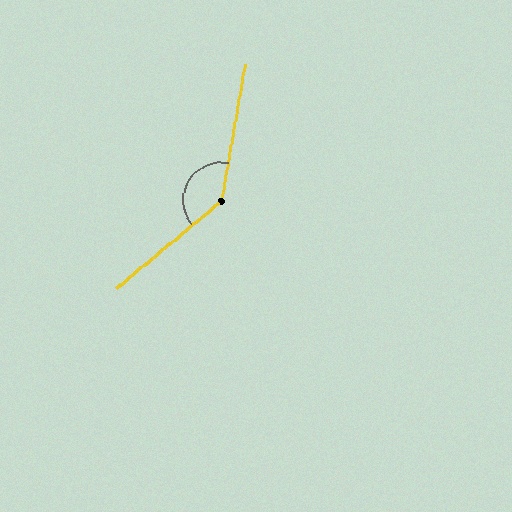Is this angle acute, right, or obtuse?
It is obtuse.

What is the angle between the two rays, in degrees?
Approximately 140 degrees.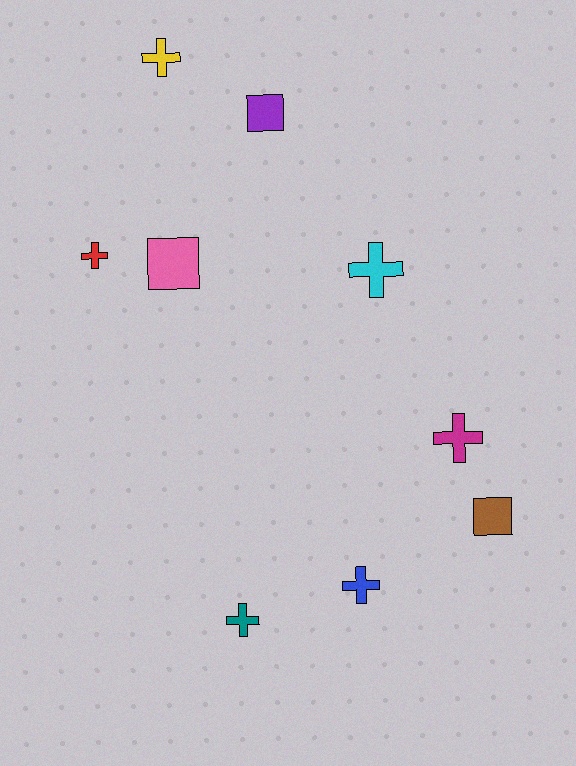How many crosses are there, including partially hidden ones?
There are 6 crosses.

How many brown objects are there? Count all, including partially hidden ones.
There is 1 brown object.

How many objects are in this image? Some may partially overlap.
There are 9 objects.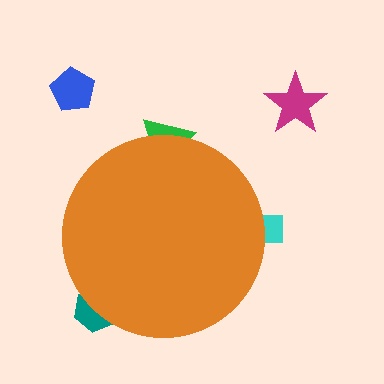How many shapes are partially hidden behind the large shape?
3 shapes are partially hidden.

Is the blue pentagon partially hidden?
No, the blue pentagon is fully visible.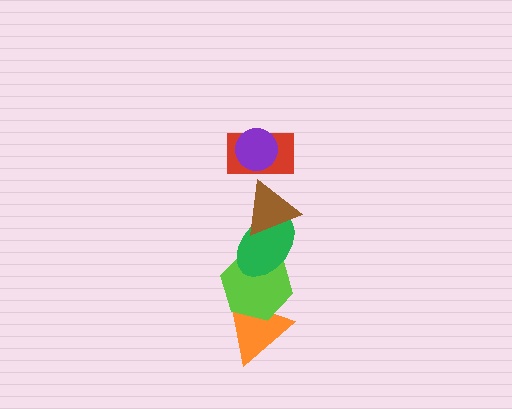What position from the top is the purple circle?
The purple circle is 1st from the top.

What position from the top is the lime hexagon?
The lime hexagon is 5th from the top.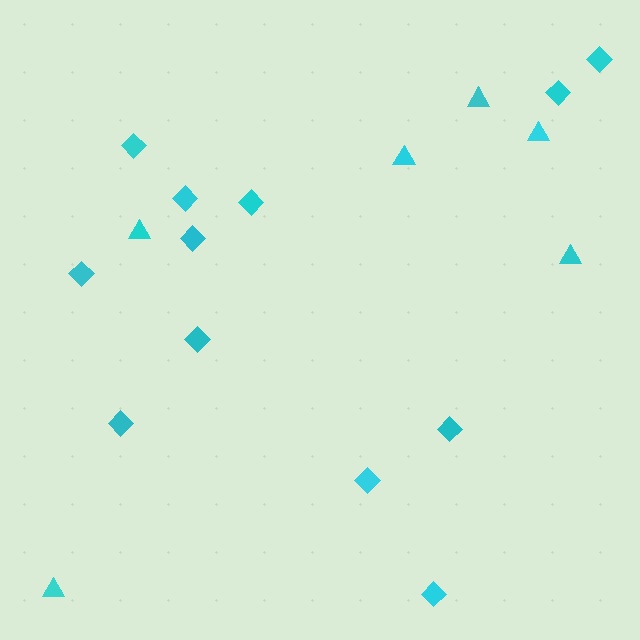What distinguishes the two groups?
There are 2 groups: one group of triangles (6) and one group of diamonds (12).